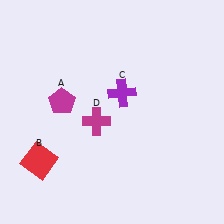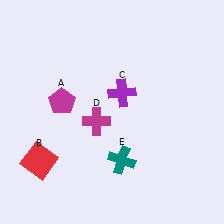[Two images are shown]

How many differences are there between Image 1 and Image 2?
There is 1 difference between the two images.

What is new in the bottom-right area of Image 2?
A teal cross (E) was added in the bottom-right area of Image 2.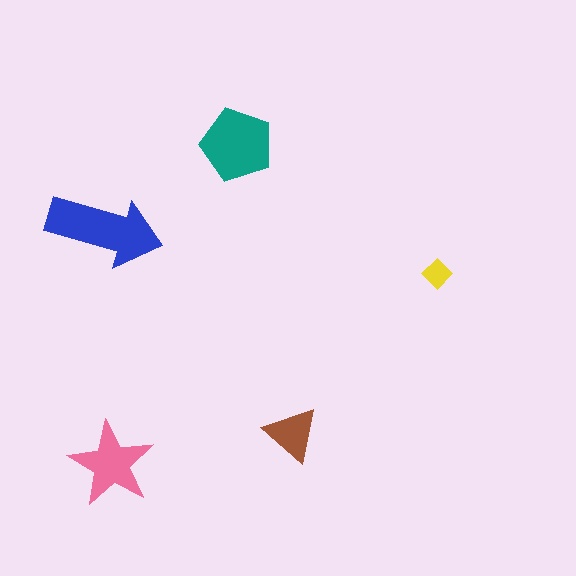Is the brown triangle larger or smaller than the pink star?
Smaller.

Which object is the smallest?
The yellow diamond.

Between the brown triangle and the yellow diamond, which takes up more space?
The brown triangle.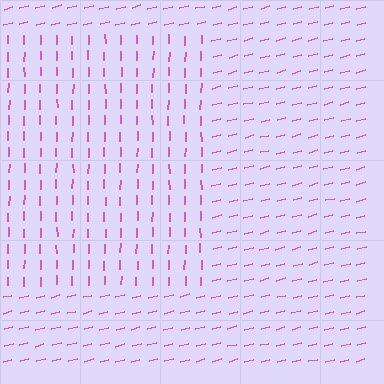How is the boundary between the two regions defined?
The boundary is defined purely by a change in line orientation (approximately 75 degrees difference). All lines are the same color and thickness.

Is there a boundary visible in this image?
Yes, there is a texture boundary formed by a change in line orientation.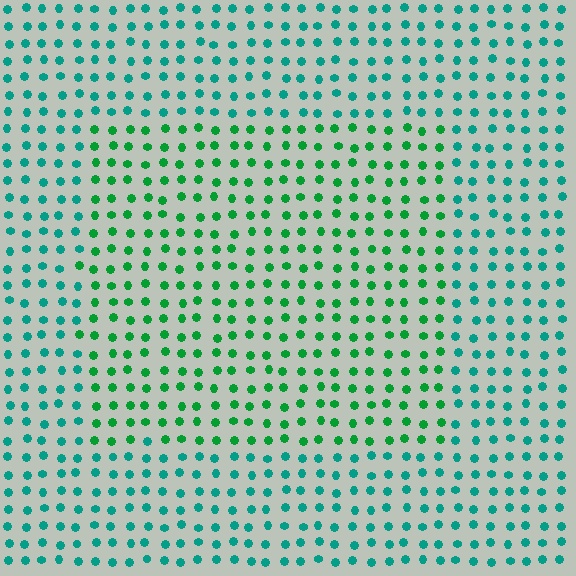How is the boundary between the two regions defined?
The boundary is defined purely by a slight shift in hue (about 34 degrees). Spacing, size, and orientation are identical on both sides.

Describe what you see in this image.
The image is filled with small teal elements in a uniform arrangement. A rectangle-shaped region is visible where the elements are tinted to a slightly different hue, forming a subtle color boundary.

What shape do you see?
I see a rectangle.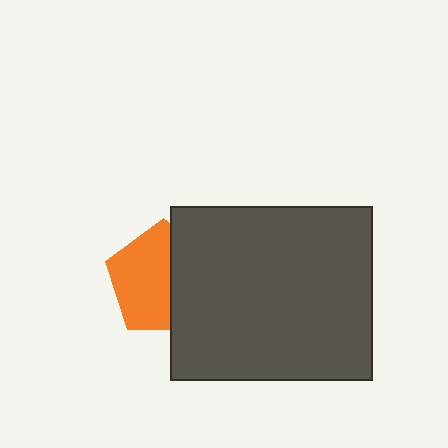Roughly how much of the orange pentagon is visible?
About half of it is visible (roughly 57%).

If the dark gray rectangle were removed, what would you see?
You would see the complete orange pentagon.